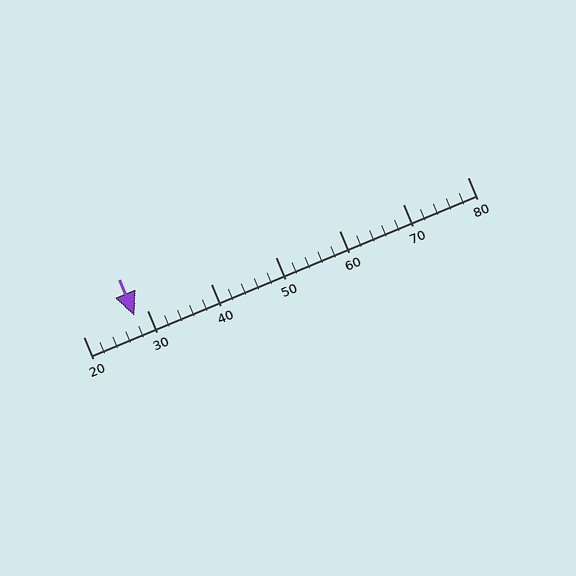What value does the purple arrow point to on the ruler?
The purple arrow points to approximately 28.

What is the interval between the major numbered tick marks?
The major tick marks are spaced 10 units apart.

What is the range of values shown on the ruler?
The ruler shows values from 20 to 80.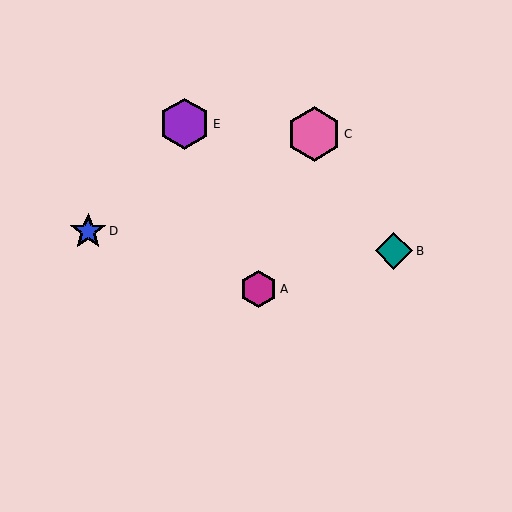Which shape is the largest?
The pink hexagon (labeled C) is the largest.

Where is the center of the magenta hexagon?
The center of the magenta hexagon is at (259, 289).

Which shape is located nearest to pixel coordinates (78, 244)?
The blue star (labeled D) at (88, 231) is nearest to that location.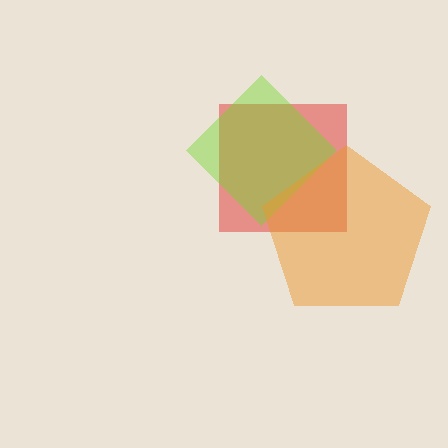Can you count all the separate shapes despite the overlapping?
Yes, there are 3 separate shapes.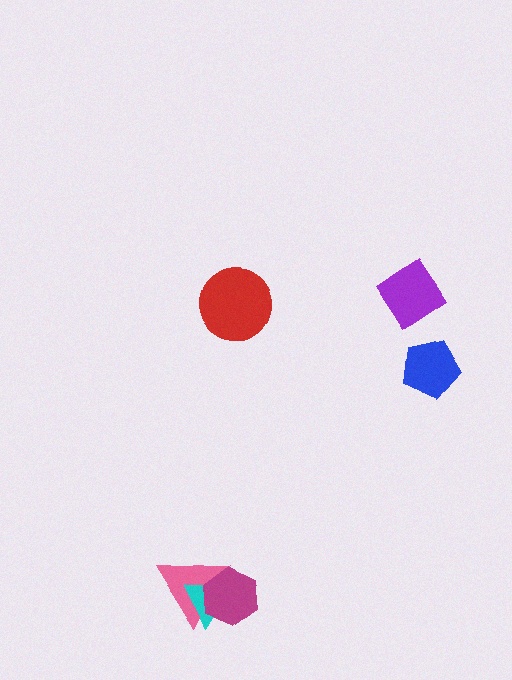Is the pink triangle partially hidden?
Yes, it is partially covered by another shape.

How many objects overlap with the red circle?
0 objects overlap with the red circle.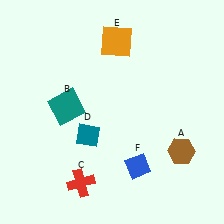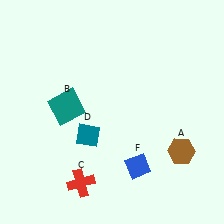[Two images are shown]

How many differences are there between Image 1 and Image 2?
There is 1 difference between the two images.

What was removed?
The orange square (E) was removed in Image 2.